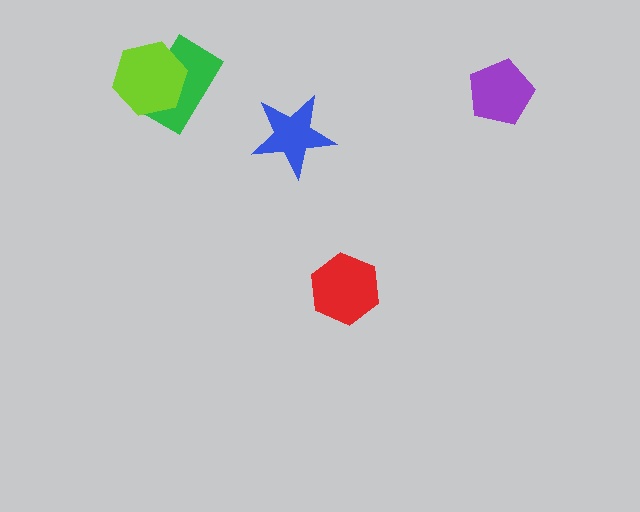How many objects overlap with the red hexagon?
0 objects overlap with the red hexagon.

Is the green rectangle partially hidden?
Yes, it is partially covered by another shape.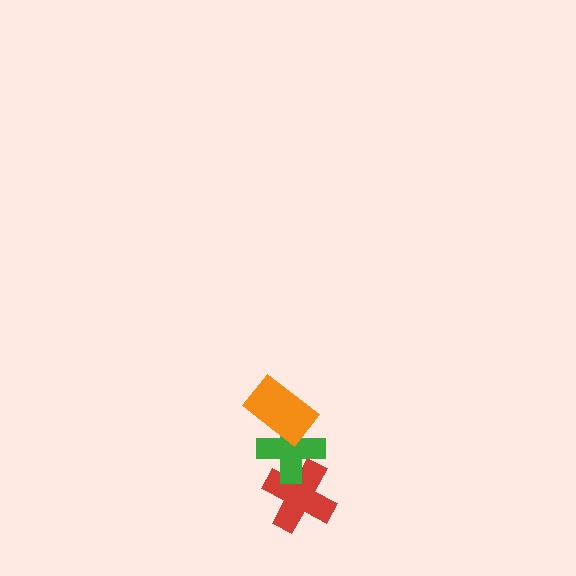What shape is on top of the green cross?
The orange rectangle is on top of the green cross.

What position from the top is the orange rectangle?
The orange rectangle is 1st from the top.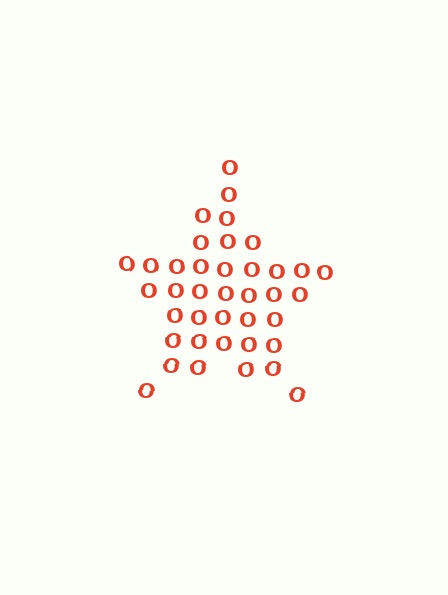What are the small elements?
The small elements are letter O's.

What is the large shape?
The large shape is a star.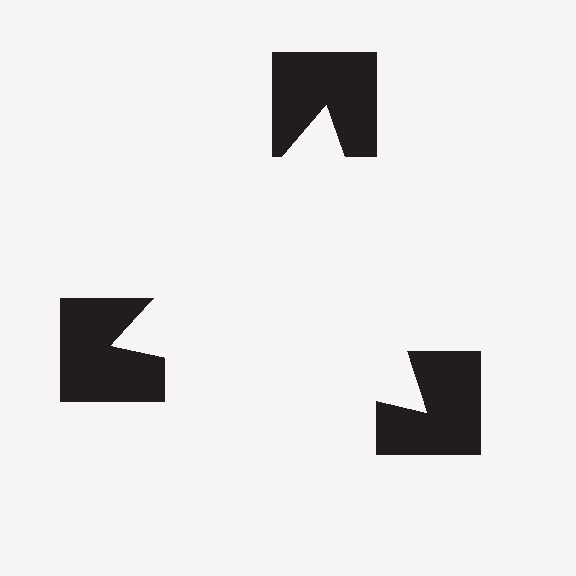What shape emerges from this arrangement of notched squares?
An illusory triangle — its edges are inferred from the aligned wedge cuts in the notched squares, not physically drawn.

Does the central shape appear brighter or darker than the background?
It typically appears slightly brighter than the background, even though no actual brightness change is drawn.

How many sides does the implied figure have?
3 sides.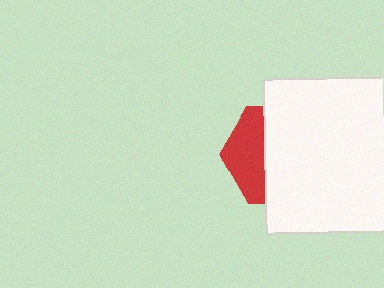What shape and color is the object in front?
The object in front is a white square.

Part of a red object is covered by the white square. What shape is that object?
It is a hexagon.